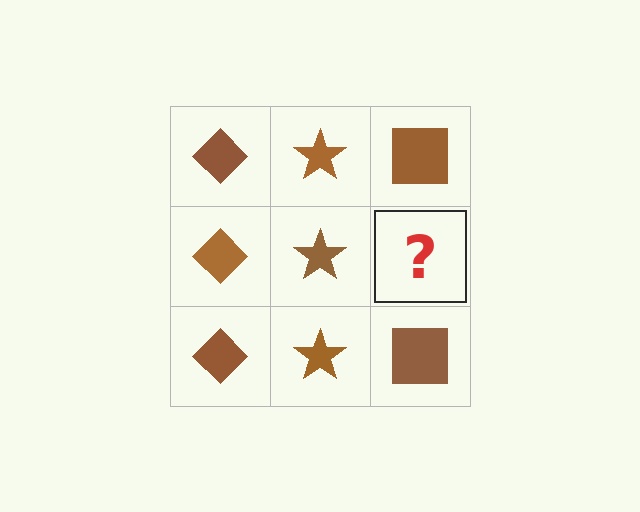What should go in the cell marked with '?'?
The missing cell should contain a brown square.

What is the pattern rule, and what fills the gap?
The rule is that each column has a consistent shape. The gap should be filled with a brown square.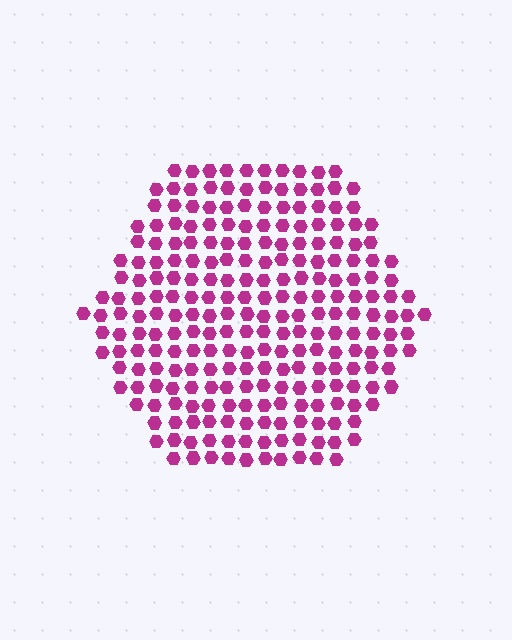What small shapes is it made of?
It is made of small hexagons.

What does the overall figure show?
The overall figure shows a hexagon.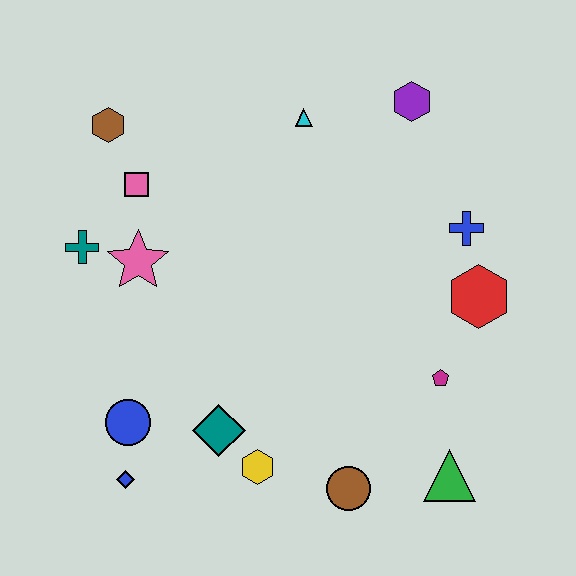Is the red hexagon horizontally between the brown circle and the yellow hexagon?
No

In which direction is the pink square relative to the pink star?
The pink square is above the pink star.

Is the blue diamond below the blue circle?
Yes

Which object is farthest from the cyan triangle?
The blue diamond is farthest from the cyan triangle.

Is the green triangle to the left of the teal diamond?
No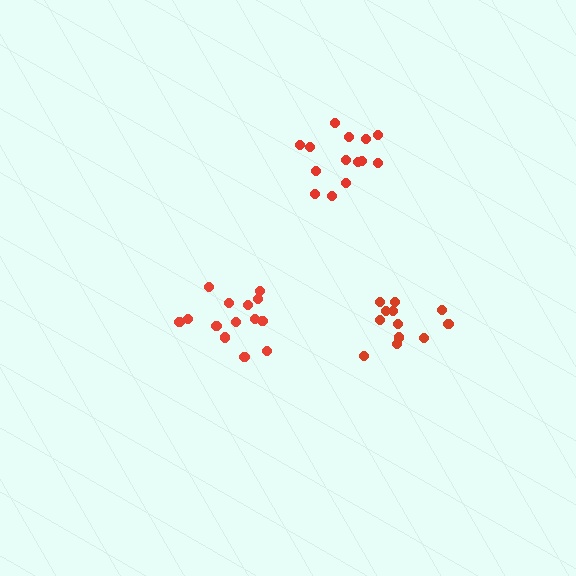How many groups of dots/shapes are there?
There are 3 groups.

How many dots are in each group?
Group 1: 14 dots, Group 2: 13 dots, Group 3: 14 dots (41 total).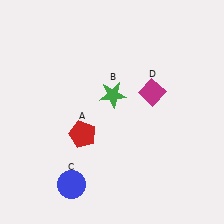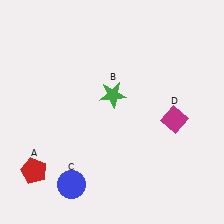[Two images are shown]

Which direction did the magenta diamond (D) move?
The magenta diamond (D) moved down.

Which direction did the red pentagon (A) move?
The red pentagon (A) moved left.